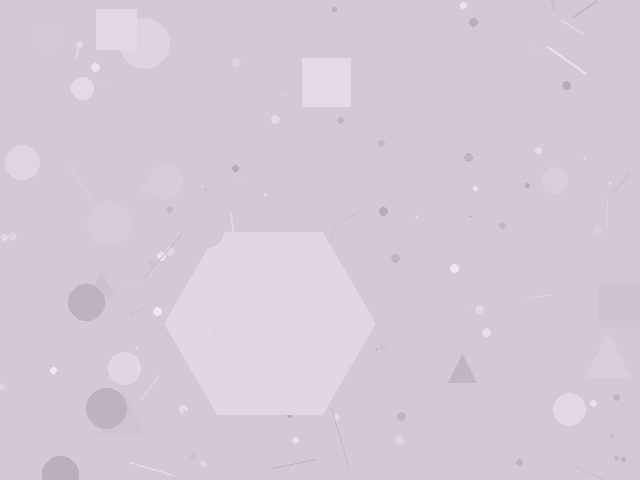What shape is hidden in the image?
A hexagon is hidden in the image.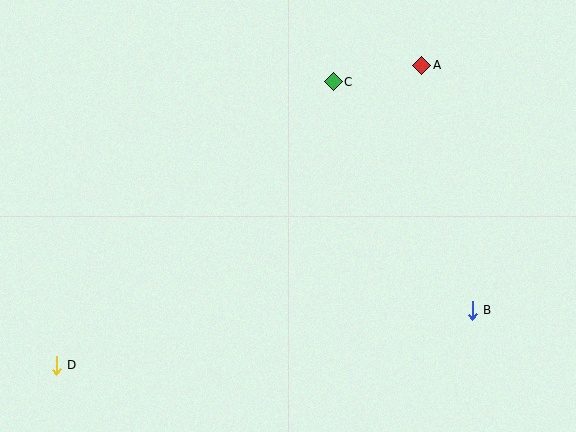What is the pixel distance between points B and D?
The distance between B and D is 420 pixels.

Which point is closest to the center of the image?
Point C at (333, 82) is closest to the center.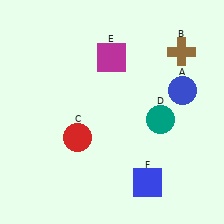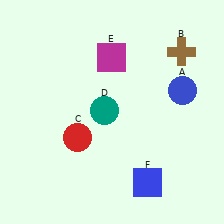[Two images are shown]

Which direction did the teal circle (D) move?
The teal circle (D) moved left.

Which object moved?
The teal circle (D) moved left.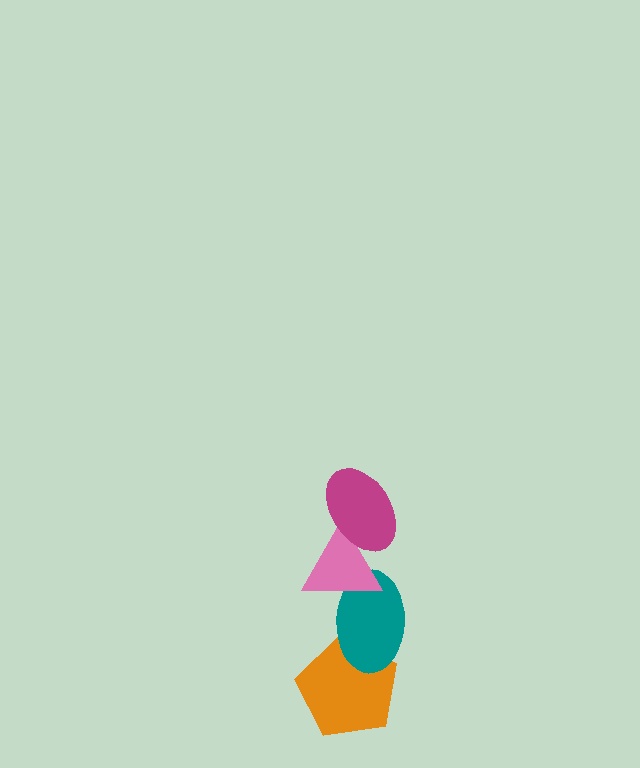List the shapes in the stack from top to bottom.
From top to bottom: the magenta ellipse, the pink triangle, the teal ellipse, the orange pentagon.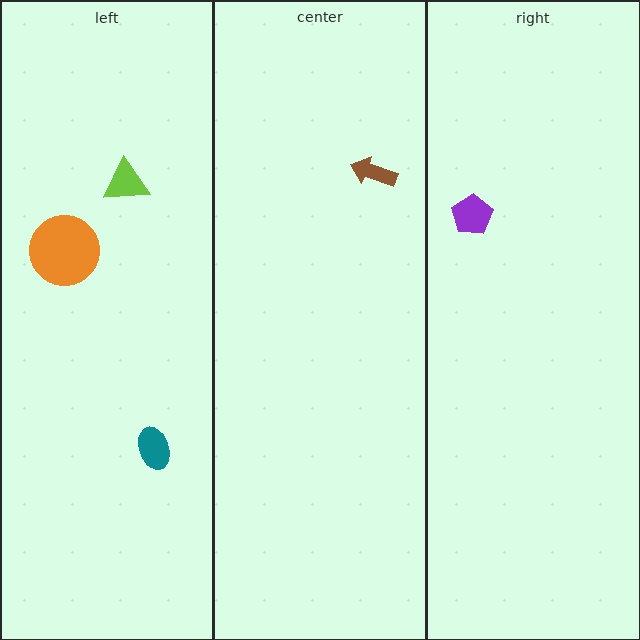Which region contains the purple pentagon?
The right region.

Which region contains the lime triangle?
The left region.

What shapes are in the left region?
The lime triangle, the orange circle, the teal ellipse.